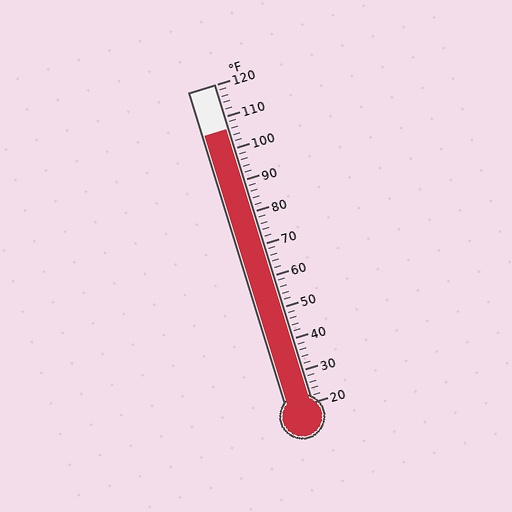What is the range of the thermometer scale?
The thermometer scale ranges from 20°F to 120°F.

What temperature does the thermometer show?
The thermometer shows approximately 106°F.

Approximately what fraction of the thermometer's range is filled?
The thermometer is filled to approximately 85% of its range.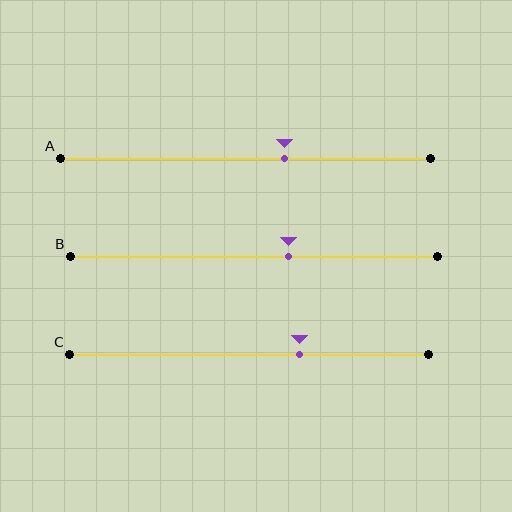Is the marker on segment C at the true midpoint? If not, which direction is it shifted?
No, the marker on segment C is shifted to the right by about 14% of the segment length.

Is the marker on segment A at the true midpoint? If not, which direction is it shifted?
No, the marker on segment A is shifted to the right by about 11% of the segment length.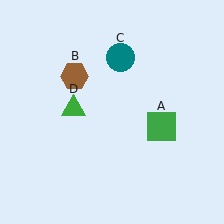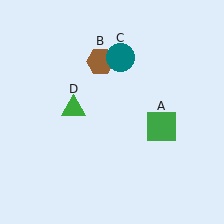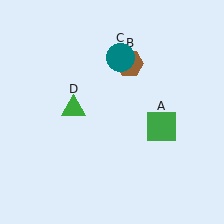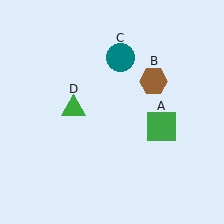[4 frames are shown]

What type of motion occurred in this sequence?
The brown hexagon (object B) rotated clockwise around the center of the scene.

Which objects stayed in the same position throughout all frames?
Green square (object A) and teal circle (object C) and green triangle (object D) remained stationary.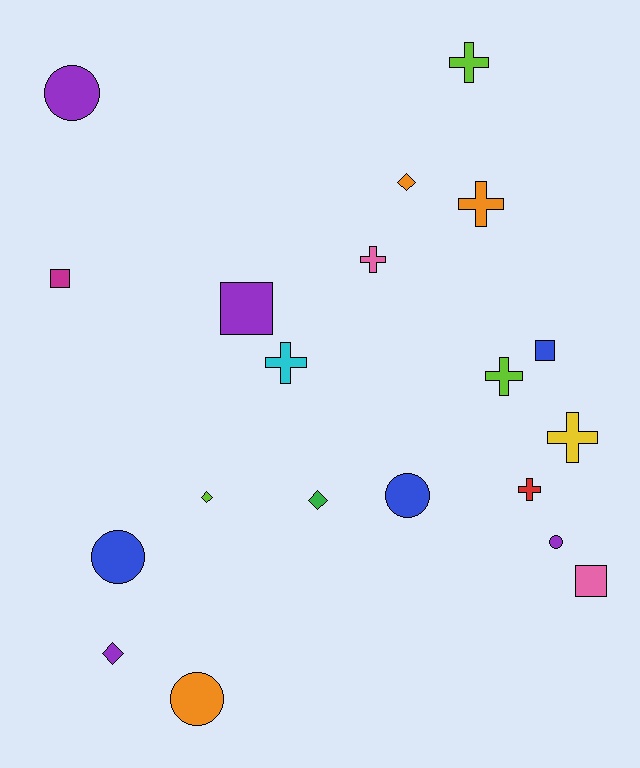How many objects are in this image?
There are 20 objects.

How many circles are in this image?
There are 5 circles.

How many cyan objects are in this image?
There is 1 cyan object.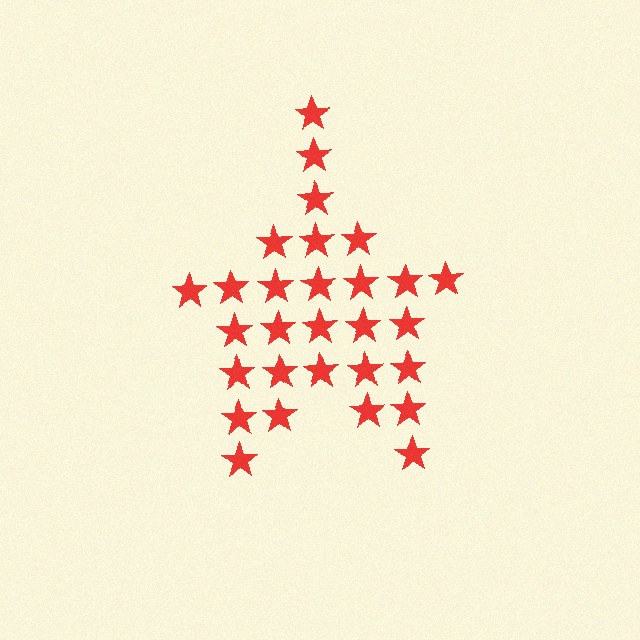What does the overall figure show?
The overall figure shows a star.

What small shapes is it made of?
It is made of small stars.